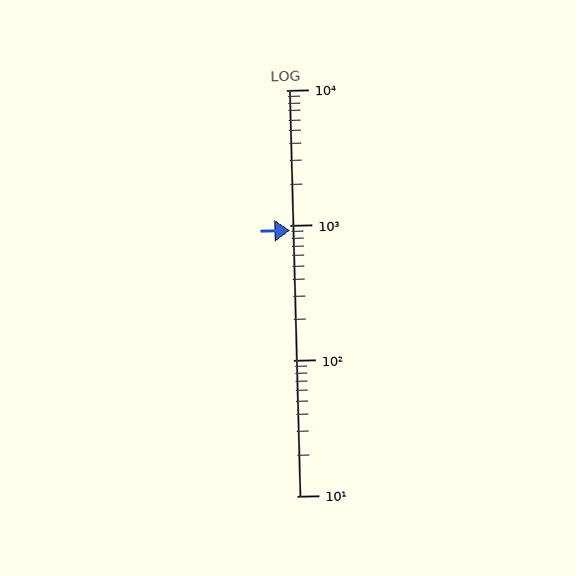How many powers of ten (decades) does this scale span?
The scale spans 3 decades, from 10 to 10000.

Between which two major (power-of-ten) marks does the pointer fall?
The pointer is between 100 and 1000.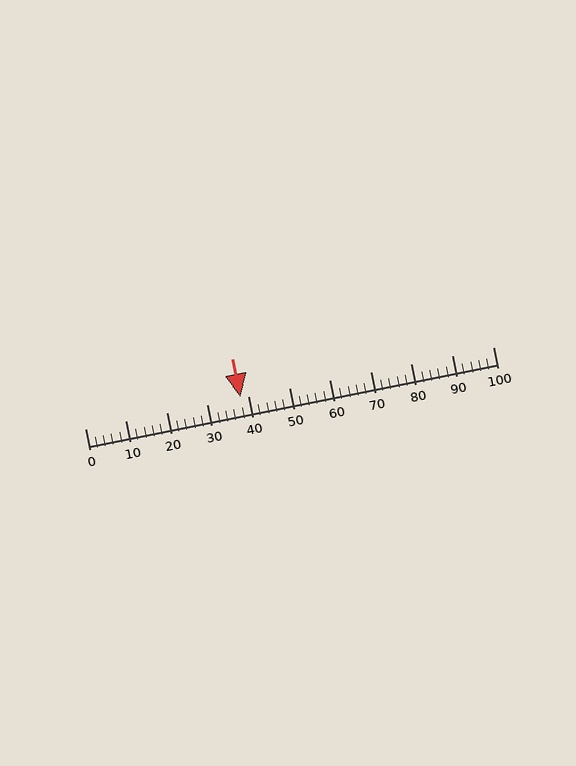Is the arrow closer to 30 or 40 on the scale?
The arrow is closer to 40.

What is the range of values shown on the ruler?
The ruler shows values from 0 to 100.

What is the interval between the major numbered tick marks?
The major tick marks are spaced 10 units apart.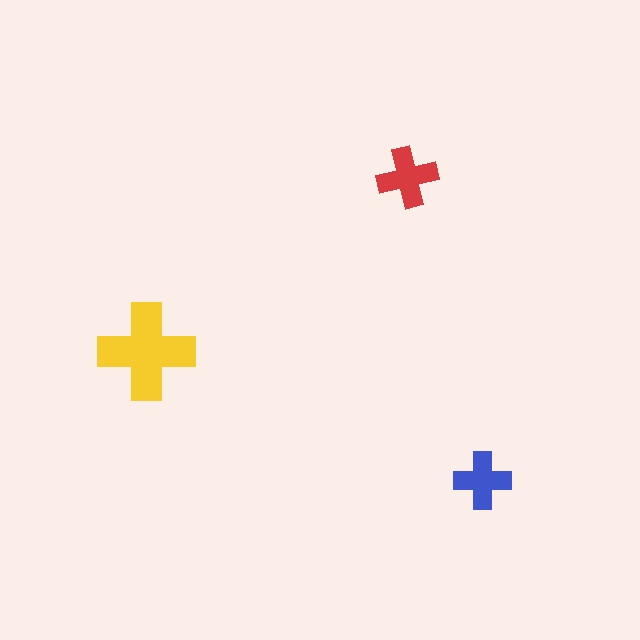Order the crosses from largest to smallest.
the yellow one, the red one, the blue one.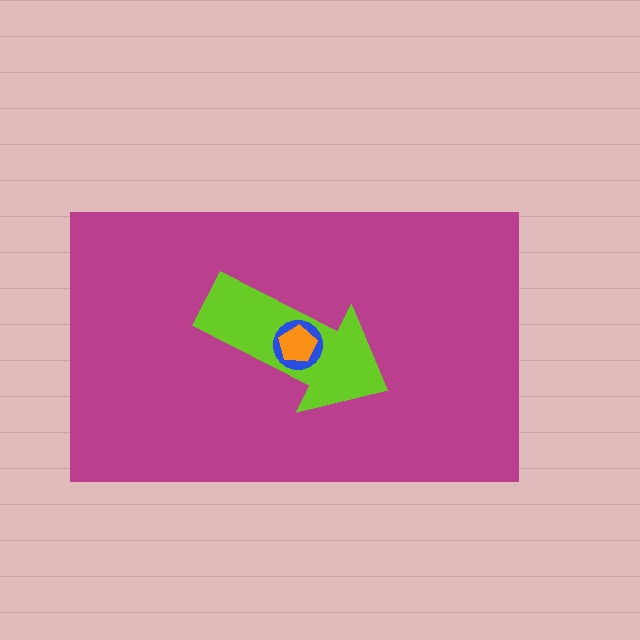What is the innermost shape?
The orange pentagon.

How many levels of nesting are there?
4.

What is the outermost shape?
The magenta rectangle.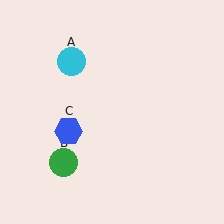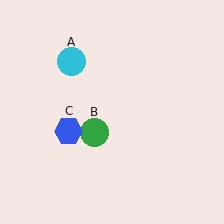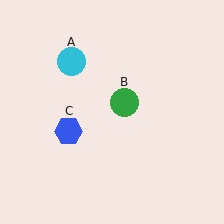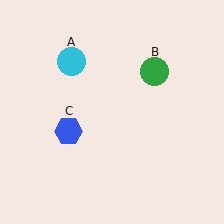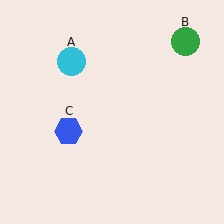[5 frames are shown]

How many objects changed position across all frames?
1 object changed position: green circle (object B).